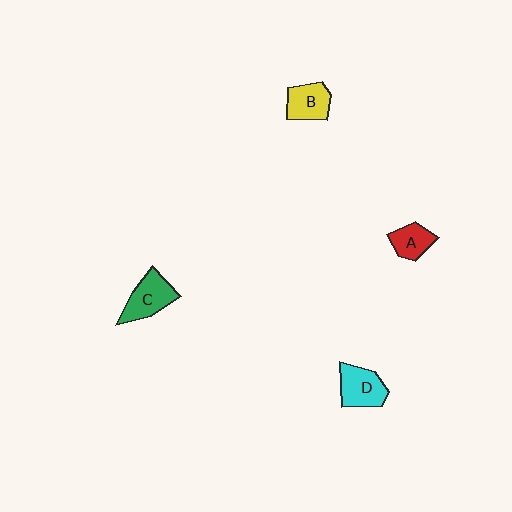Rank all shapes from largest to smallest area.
From largest to smallest: C (green), D (cyan), B (yellow), A (red).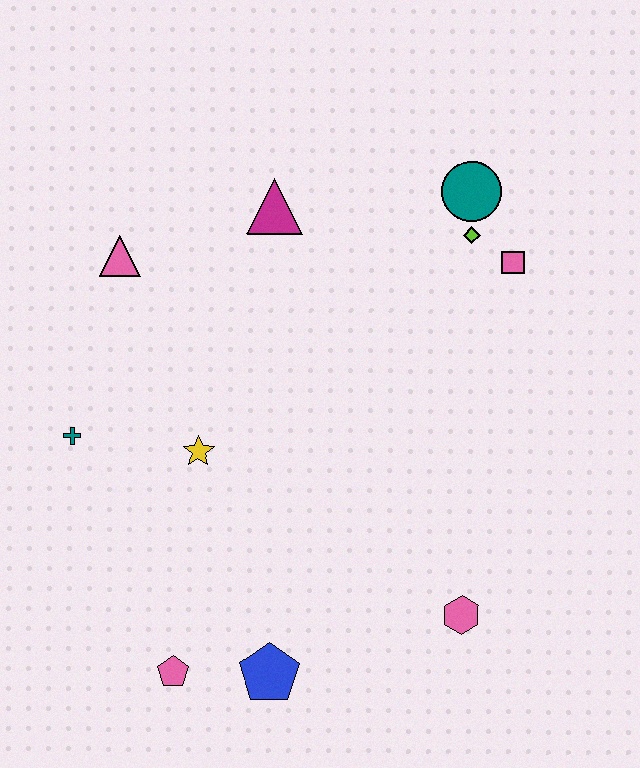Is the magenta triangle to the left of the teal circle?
Yes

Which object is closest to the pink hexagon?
The blue pentagon is closest to the pink hexagon.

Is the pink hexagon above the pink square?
No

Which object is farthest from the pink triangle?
The pink hexagon is farthest from the pink triangle.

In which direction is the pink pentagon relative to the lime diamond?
The pink pentagon is below the lime diamond.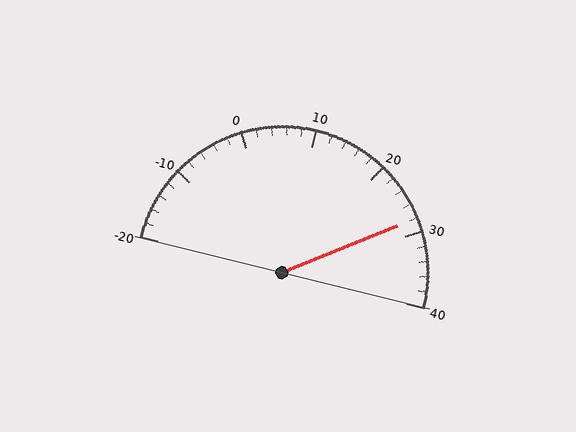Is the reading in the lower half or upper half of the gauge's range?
The reading is in the upper half of the range (-20 to 40).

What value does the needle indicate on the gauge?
The needle indicates approximately 28.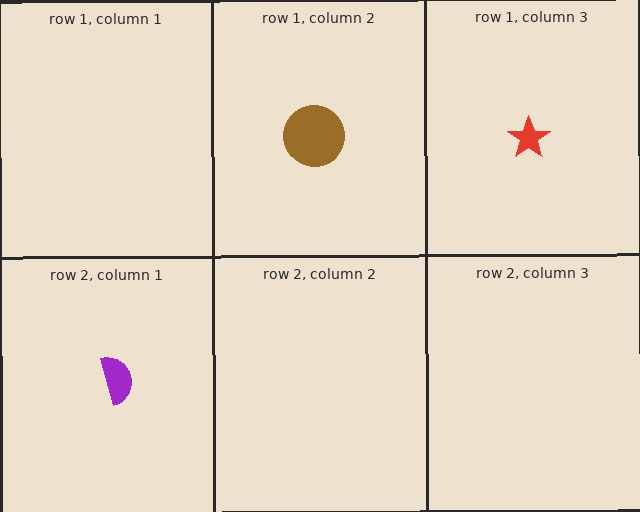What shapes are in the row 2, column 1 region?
The purple semicircle.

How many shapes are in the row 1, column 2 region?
1.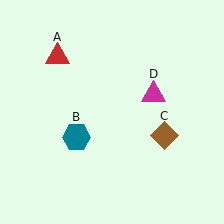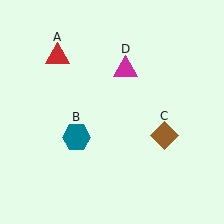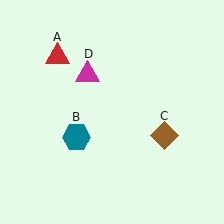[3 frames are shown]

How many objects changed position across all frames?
1 object changed position: magenta triangle (object D).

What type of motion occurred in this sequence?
The magenta triangle (object D) rotated counterclockwise around the center of the scene.